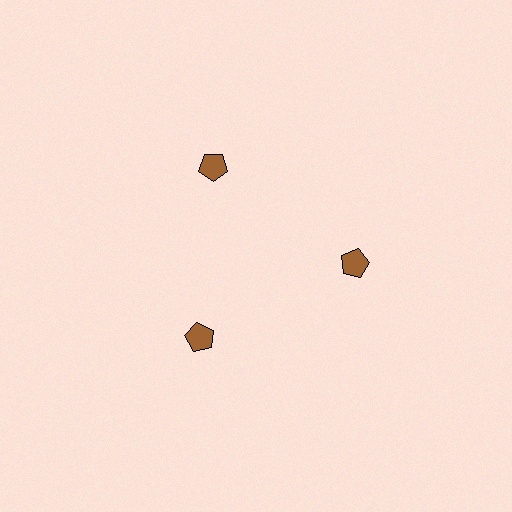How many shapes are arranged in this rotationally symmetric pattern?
There are 3 shapes, arranged in 3 groups of 1.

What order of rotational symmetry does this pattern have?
This pattern has 3-fold rotational symmetry.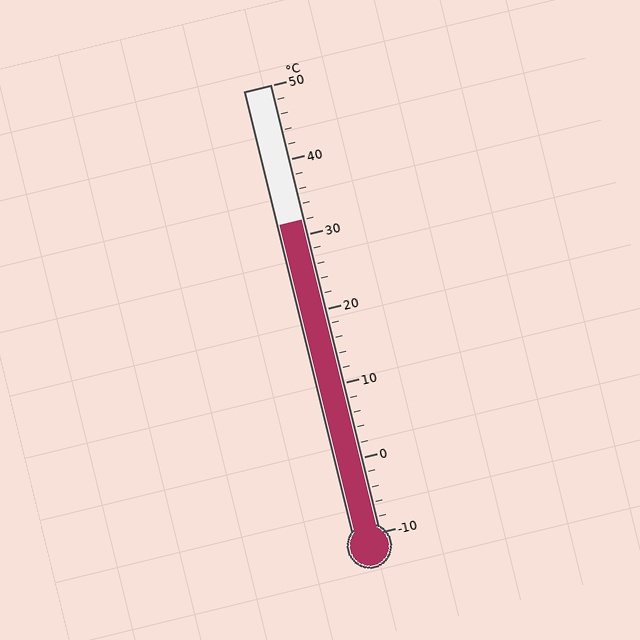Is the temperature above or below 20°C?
The temperature is above 20°C.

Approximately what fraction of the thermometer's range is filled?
The thermometer is filled to approximately 70% of its range.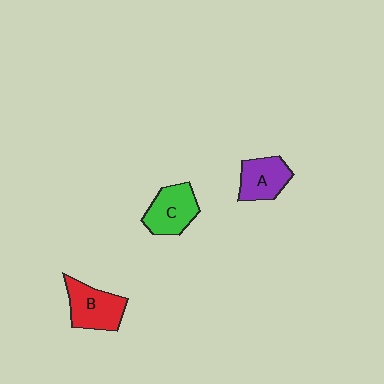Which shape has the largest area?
Shape B (red).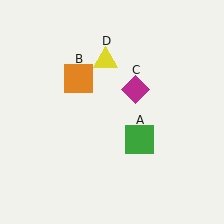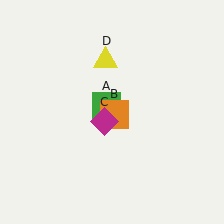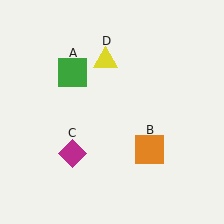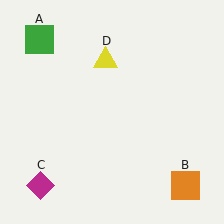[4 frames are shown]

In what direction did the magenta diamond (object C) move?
The magenta diamond (object C) moved down and to the left.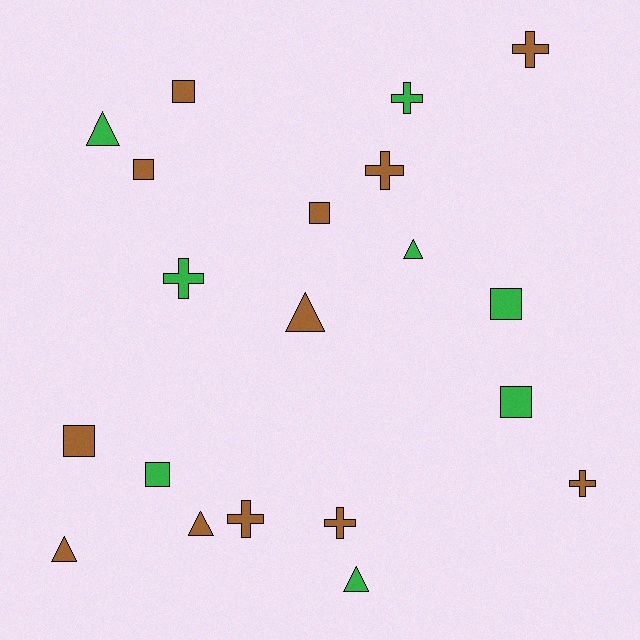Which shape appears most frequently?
Square, with 7 objects.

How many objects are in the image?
There are 20 objects.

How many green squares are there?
There are 3 green squares.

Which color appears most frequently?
Brown, with 12 objects.